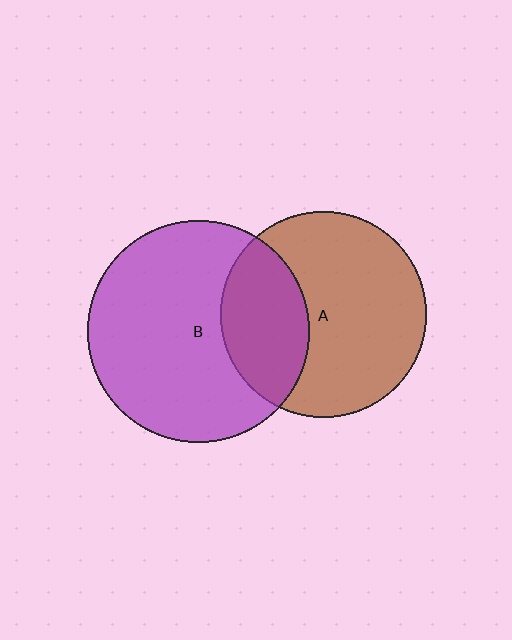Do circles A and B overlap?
Yes.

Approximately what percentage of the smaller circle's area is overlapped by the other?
Approximately 30%.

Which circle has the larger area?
Circle B (purple).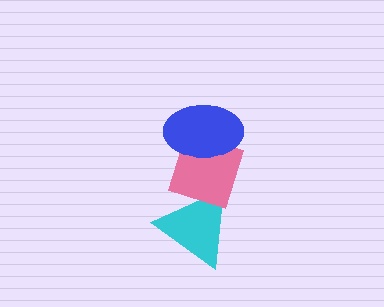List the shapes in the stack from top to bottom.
From top to bottom: the blue ellipse, the pink diamond, the cyan triangle.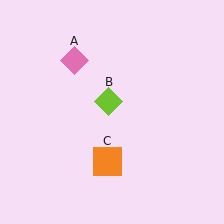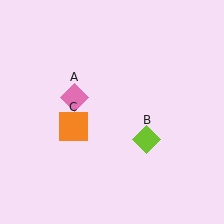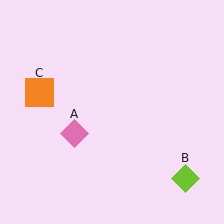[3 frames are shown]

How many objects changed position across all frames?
3 objects changed position: pink diamond (object A), lime diamond (object B), orange square (object C).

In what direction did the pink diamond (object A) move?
The pink diamond (object A) moved down.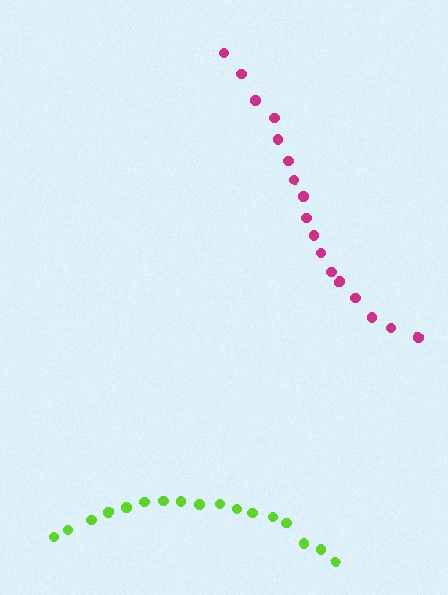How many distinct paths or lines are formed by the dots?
There are 2 distinct paths.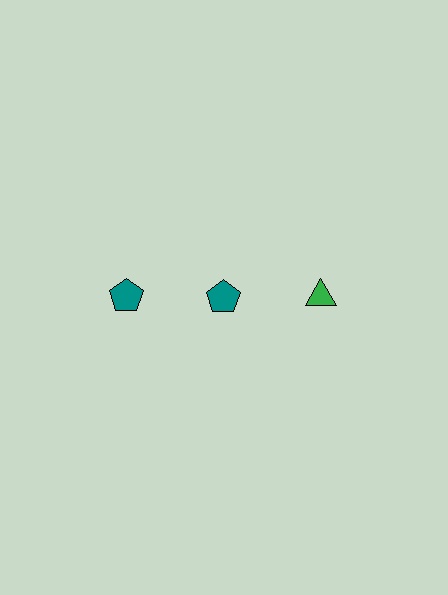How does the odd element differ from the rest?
It differs in both color (green instead of teal) and shape (triangle instead of pentagon).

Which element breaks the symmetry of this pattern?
The green triangle in the top row, center column breaks the symmetry. All other shapes are teal pentagons.